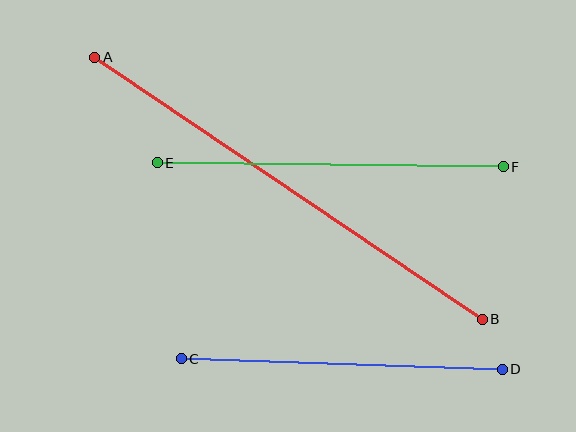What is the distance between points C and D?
The distance is approximately 321 pixels.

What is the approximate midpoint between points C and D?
The midpoint is at approximately (342, 364) pixels.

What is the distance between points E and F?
The distance is approximately 346 pixels.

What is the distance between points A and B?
The distance is approximately 468 pixels.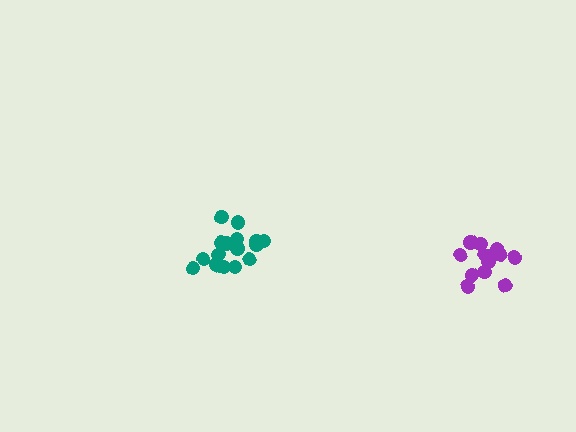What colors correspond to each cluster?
The clusters are colored: teal, purple.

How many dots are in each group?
Group 1: 17 dots, Group 2: 14 dots (31 total).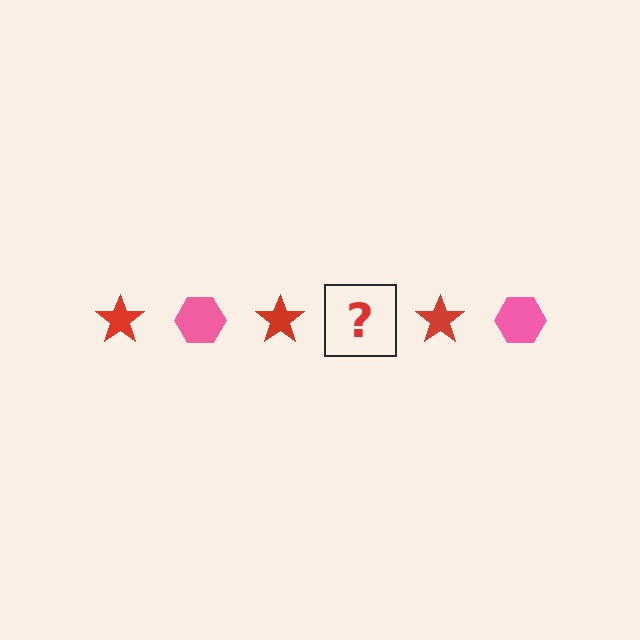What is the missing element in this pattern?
The missing element is a pink hexagon.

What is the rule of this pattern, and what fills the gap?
The rule is that the pattern alternates between red star and pink hexagon. The gap should be filled with a pink hexagon.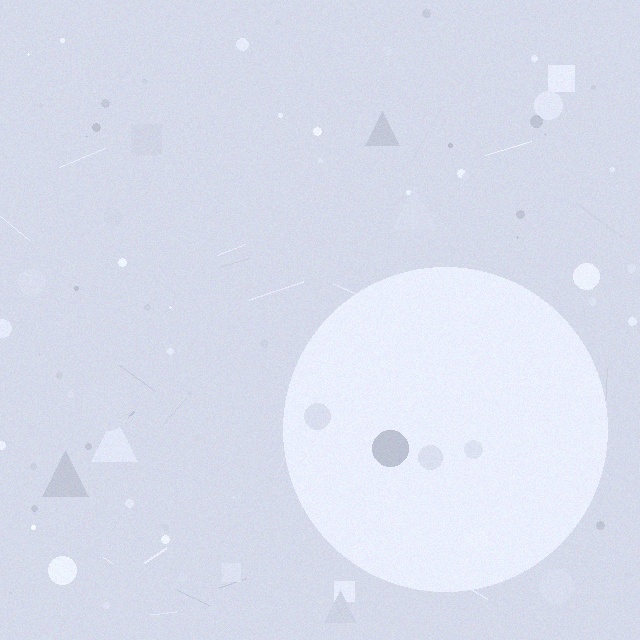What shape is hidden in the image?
A circle is hidden in the image.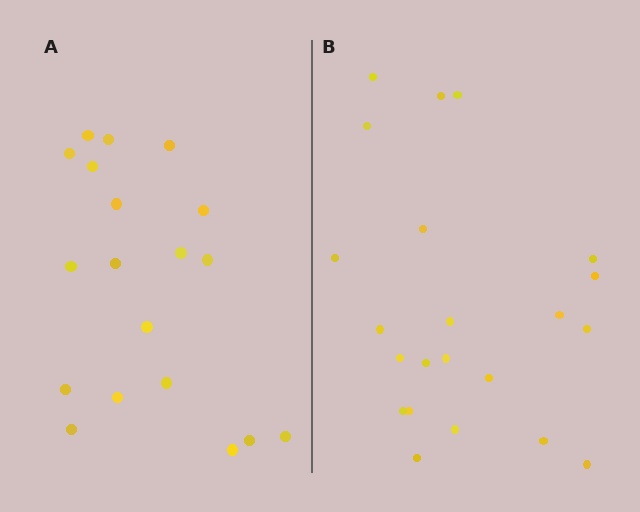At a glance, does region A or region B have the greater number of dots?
Region B (the right region) has more dots.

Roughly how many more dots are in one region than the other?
Region B has just a few more — roughly 2 or 3 more dots than region A.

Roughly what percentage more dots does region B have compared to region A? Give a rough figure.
About 15% more.